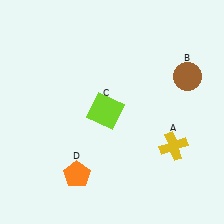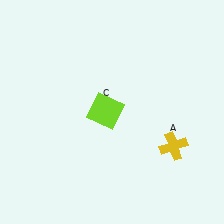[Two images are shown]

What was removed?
The orange pentagon (D), the brown circle (B) were removed in Image 2.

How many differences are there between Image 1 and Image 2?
There are 2 differences between the two images.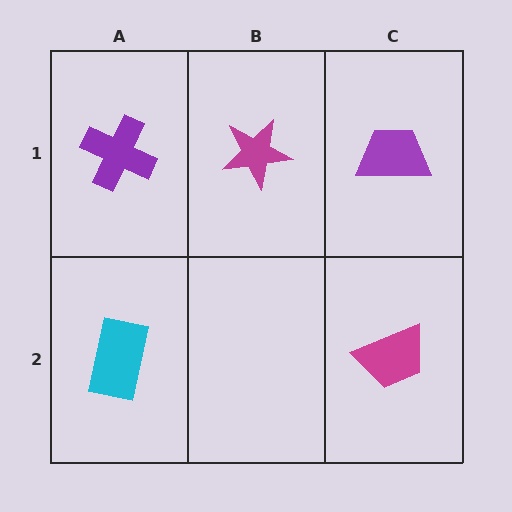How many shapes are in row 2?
2 shapes.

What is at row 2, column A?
A cyan rectangle.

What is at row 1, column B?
A magenta star.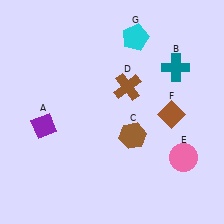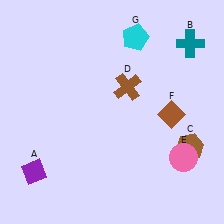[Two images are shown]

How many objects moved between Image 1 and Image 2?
3 objects moved between the two images.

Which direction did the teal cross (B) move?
The teal cross (B) moved up.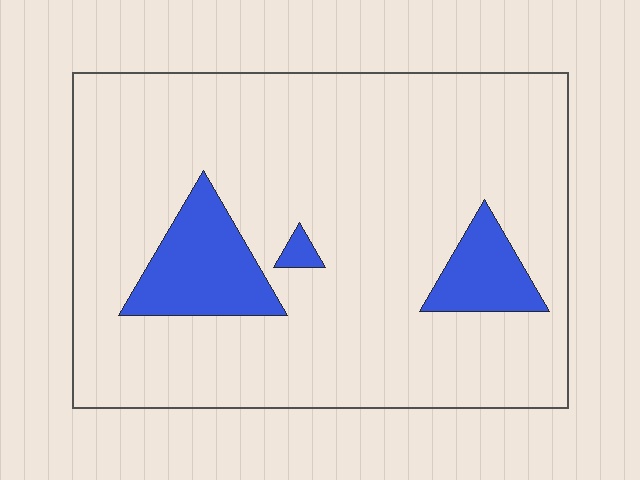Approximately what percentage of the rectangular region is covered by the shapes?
Approximately 15%.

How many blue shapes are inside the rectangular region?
3.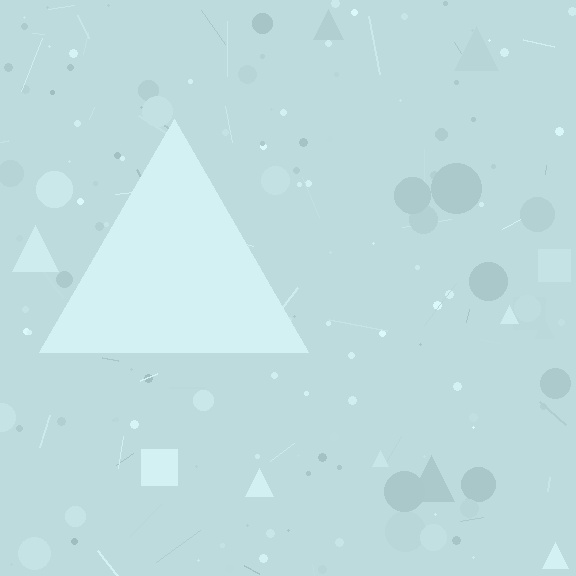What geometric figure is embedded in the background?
A triangle is embedded in the background.